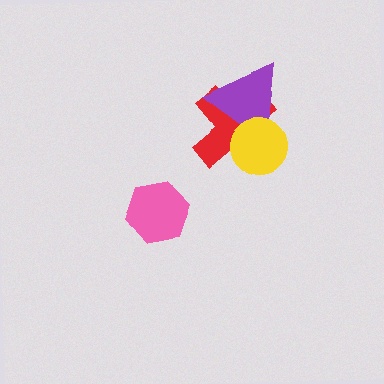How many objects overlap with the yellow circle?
2 objects overlap with the yellow circle.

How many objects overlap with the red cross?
2 objects overlap with the red cross.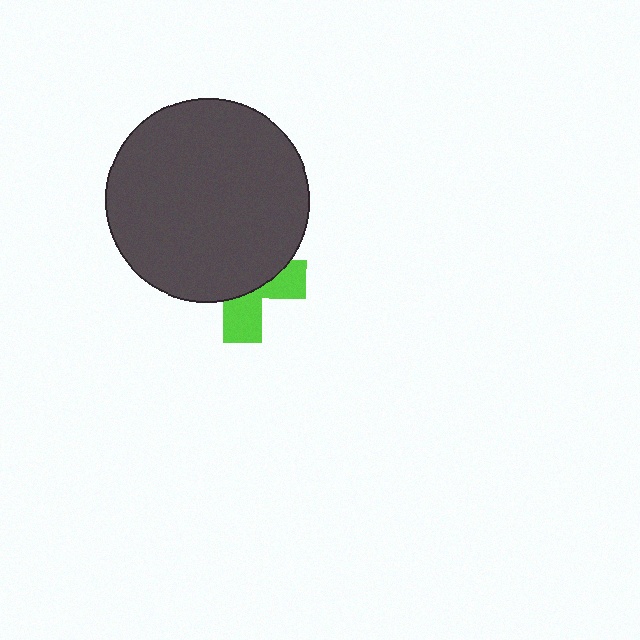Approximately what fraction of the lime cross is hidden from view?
Roughly 64% of the lime cross is hidden behind the dark gray circle.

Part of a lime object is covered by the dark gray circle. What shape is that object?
It is a cross.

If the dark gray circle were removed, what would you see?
You would see the complete lime cross.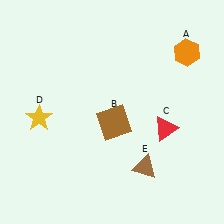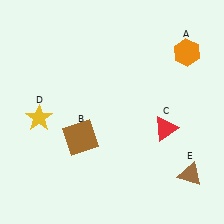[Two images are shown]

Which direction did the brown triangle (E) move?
The brown triangle (E) moved right.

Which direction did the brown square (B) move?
The brown square (B) moved left.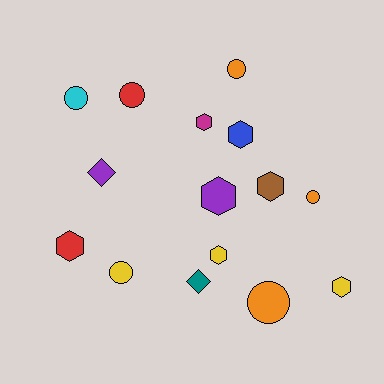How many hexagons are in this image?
There are 7 hexagons.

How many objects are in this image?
There are 15 objects.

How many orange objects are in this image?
There are 3 orange objects.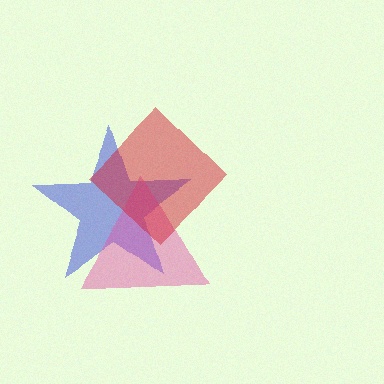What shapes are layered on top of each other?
The layered shapes are: a blue star, a pink triangle, a red diamond.